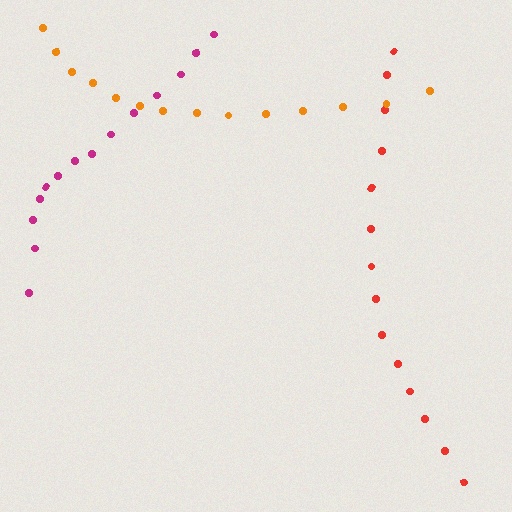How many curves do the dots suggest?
There are 3 distinct paths.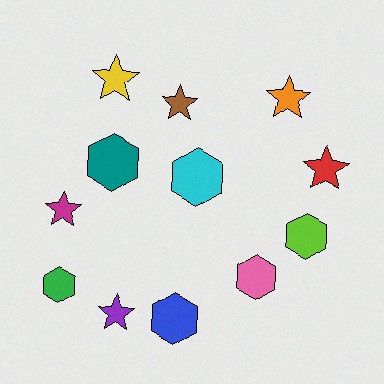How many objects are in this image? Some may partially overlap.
There are 12 objects.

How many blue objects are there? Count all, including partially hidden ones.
There is 1 blue object.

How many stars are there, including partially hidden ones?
There are 6 stars.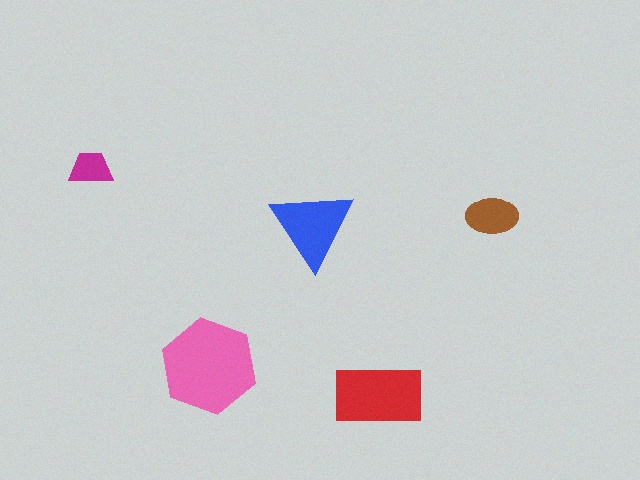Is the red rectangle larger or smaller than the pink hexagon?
Smaller.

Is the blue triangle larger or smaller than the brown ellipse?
Larger.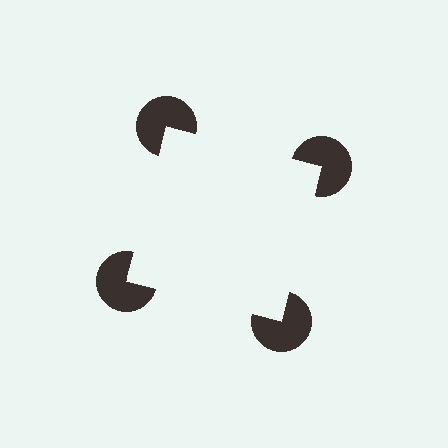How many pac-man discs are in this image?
There are 4 — one at each vertex of the illusory square.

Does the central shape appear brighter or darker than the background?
It typically appears slightly brighter than the background, even though no actual brightness change is drawn.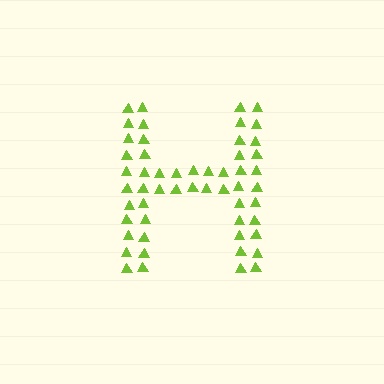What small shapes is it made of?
It is made of small triangles.